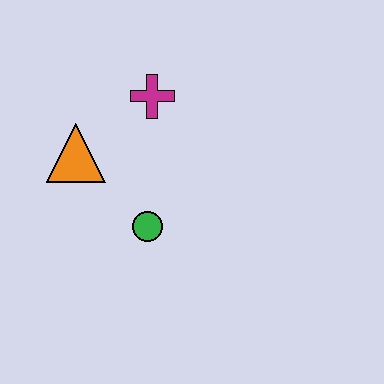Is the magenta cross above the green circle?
Yes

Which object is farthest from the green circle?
The magenta cross is farthest from the green circle.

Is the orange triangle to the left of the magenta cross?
Yes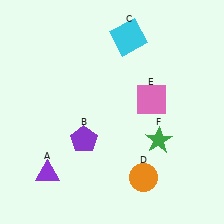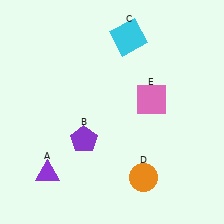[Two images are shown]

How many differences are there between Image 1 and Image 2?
There is 1 difference between the two images.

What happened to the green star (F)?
The green star (F) was removed in Image 2. It was in the bottom-right area of Image 1.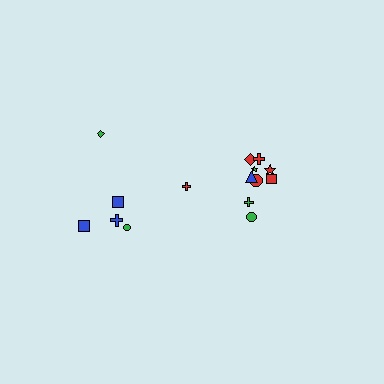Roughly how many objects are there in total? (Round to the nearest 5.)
Roughly 15 objects in total.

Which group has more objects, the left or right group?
The right group.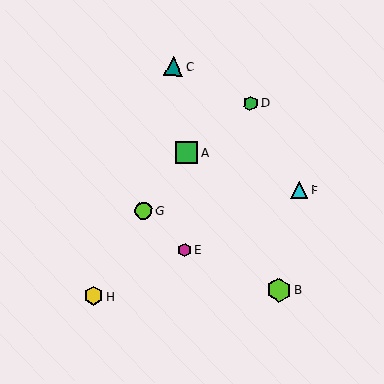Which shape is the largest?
The lime hexagon (labeled B) is the largest.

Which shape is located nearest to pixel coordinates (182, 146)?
The green square (labeled A) at (187, 153) is nearest to that location.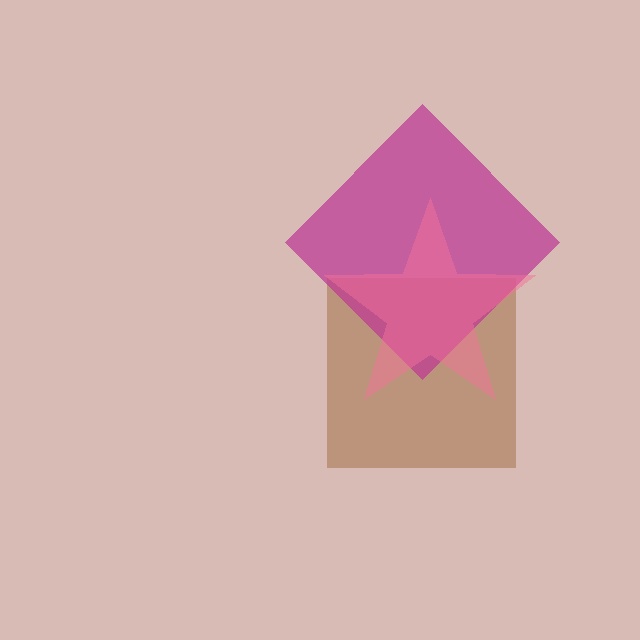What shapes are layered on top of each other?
The layered shapes are: a brown square, a magenta diamond, a pink star.